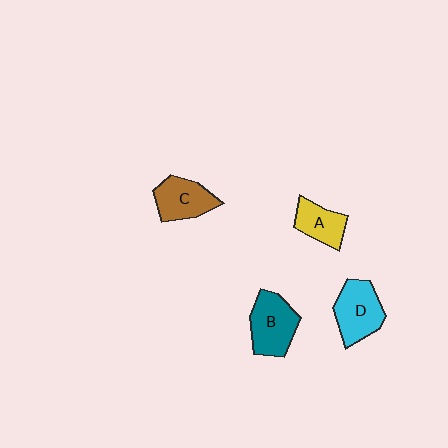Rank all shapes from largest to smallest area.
From largest to smallest: B (teal), D (cyan), C (brown), A (yellow).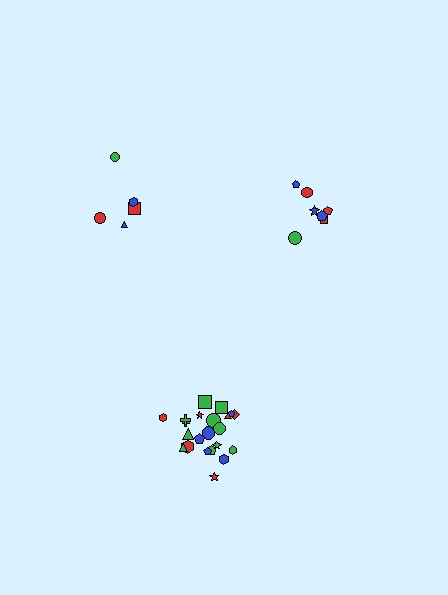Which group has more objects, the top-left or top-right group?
The top-right group.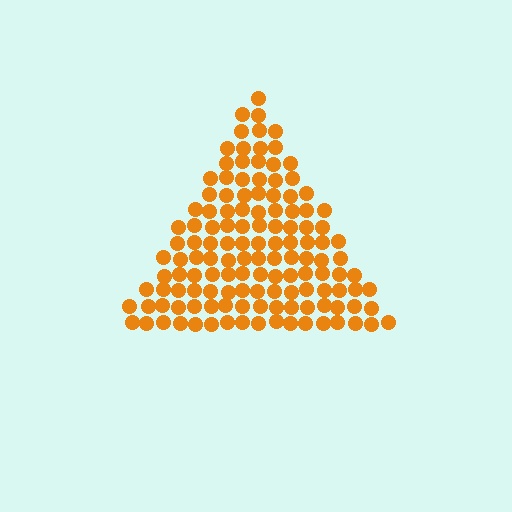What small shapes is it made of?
It is made of small circles.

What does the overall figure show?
The overall figure shows a triangle.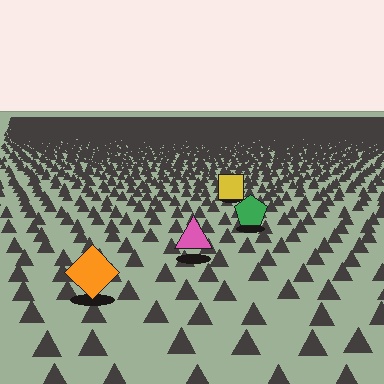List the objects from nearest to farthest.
From nearest to farthest: the orange diamond, the pink triangle, the green pentagon, the yellow square.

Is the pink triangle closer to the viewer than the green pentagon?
Yes. The pink triangle is closer — you can tell from the texture gradient: the ground texture is coarser near it.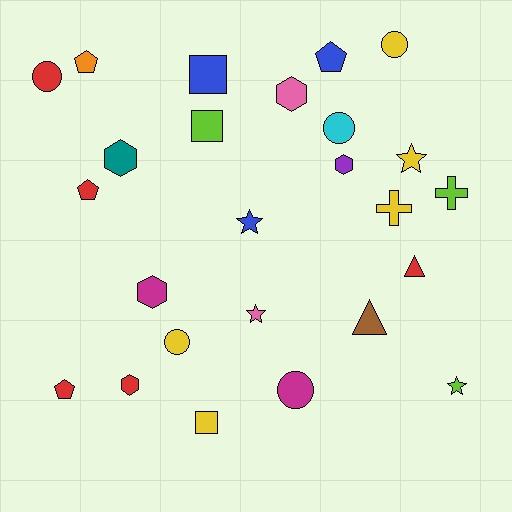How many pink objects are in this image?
There are 2 pink objects.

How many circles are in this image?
There are 5 circles.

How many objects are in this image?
There are 25 objects.